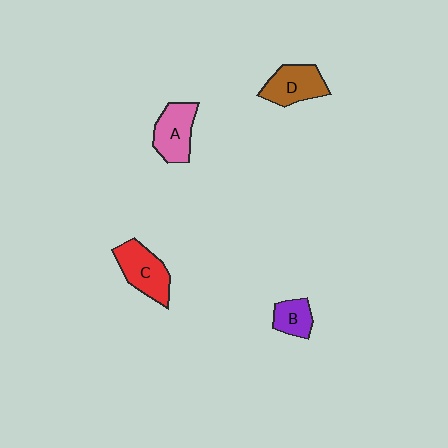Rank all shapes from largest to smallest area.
From largest to smallest: C (red), A (pink), D (brown), B (purple).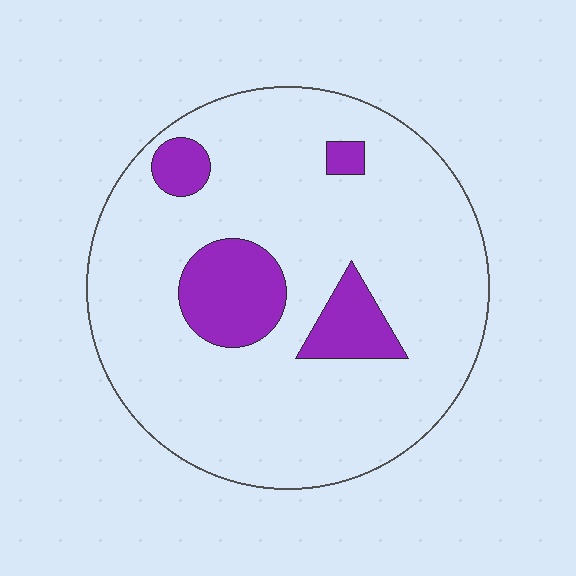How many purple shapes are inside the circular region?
4.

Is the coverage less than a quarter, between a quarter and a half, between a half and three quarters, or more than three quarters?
Less than a quarter.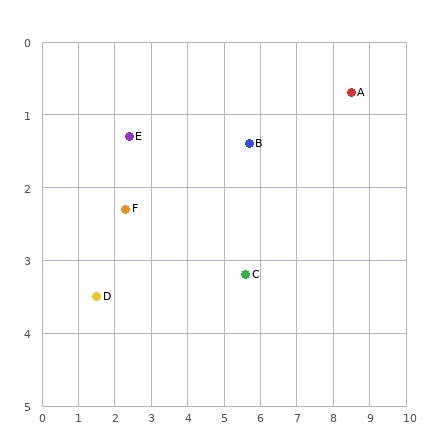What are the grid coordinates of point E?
Point E is at approximately (2.4, 1.3).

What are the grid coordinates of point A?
Point A is at approximately (8.5, 0.7).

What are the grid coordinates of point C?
Point C is at approximately (5.6, 3.2).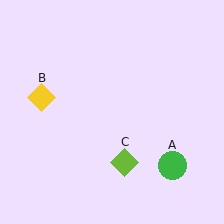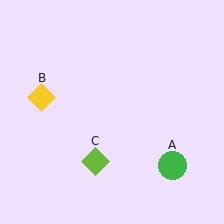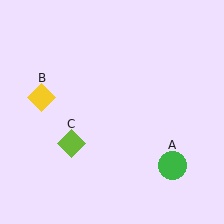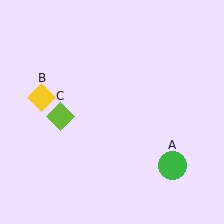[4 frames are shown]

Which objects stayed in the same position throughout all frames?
Green circle (object A) and yellow diamond (object B) remained stationary.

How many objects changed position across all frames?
1 object changed position: lime diamond (object C).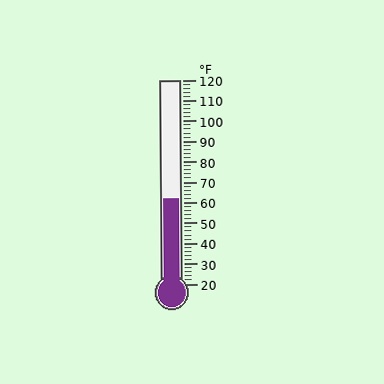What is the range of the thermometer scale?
The thermometer scale ranges from 20°F to 120°F.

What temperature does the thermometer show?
The thermometer shows approximately 62°F.